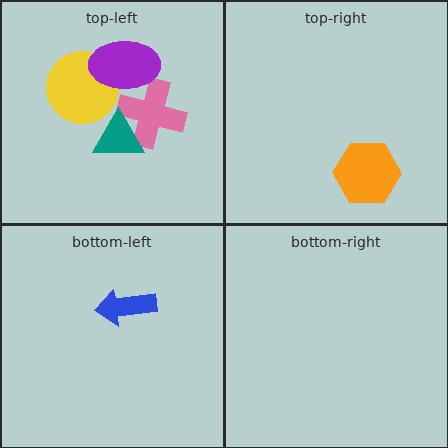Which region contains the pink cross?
The top-left region.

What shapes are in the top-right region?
The orange hexagon.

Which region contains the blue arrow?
The bottom-left region.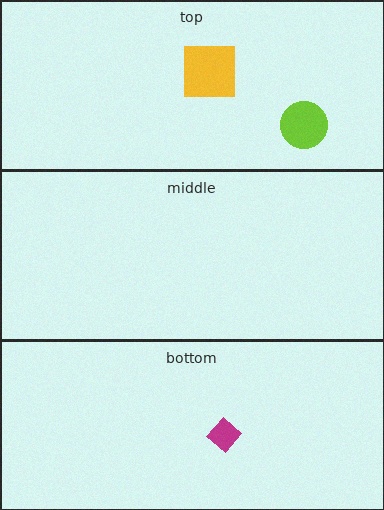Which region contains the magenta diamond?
The bottom region.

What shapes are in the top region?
The lime circle, the yellow square.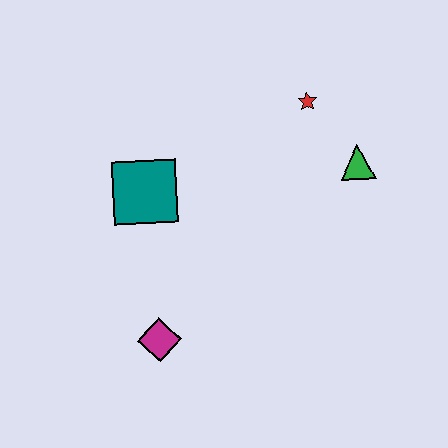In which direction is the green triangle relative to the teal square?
The green triangle is to the right of the teal square.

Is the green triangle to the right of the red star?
Yes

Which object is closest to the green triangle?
The red star is closest to the green triangle.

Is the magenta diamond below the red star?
Yes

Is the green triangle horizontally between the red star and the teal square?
No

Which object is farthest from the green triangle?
The magenta diamond is farthest from the green triangle.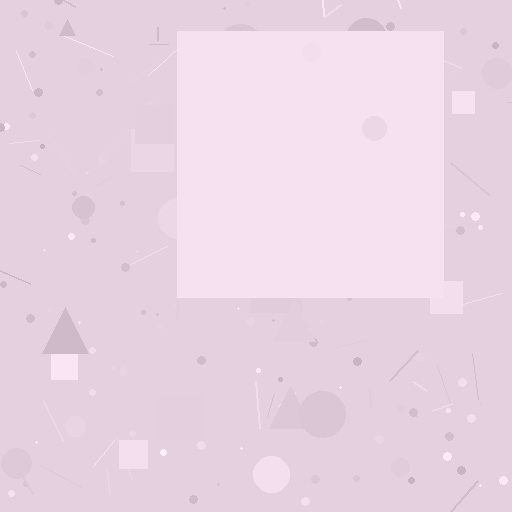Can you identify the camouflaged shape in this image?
The camouflaged shape is a square.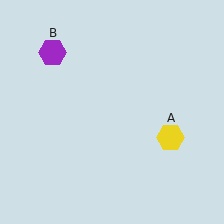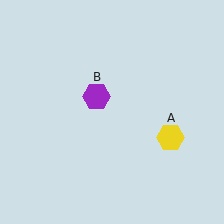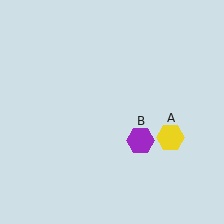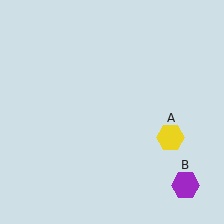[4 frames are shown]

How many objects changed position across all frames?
1 object changed position: purple hexagon (object B).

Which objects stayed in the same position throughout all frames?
Yellow hexagon (object A) remained stationary.